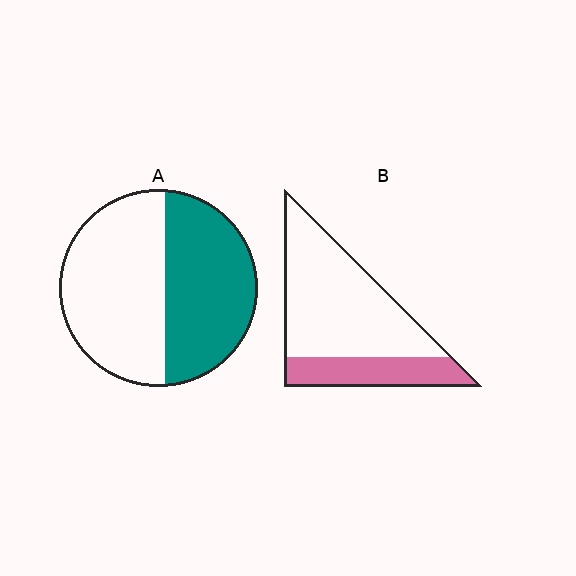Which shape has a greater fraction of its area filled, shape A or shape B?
Shape A.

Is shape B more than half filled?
No.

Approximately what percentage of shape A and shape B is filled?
A is approximately 45% and B is approximately 30%.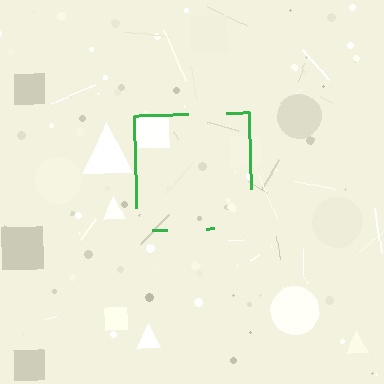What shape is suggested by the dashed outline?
The dashed outline suggests a square.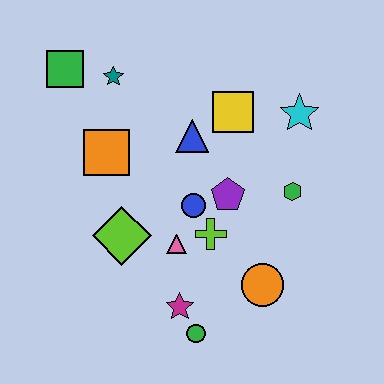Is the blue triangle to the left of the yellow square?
Yes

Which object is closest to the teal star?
The green square is closest to the teal star.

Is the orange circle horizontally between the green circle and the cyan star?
Yes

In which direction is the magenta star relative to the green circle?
The magenta star is above the green circle.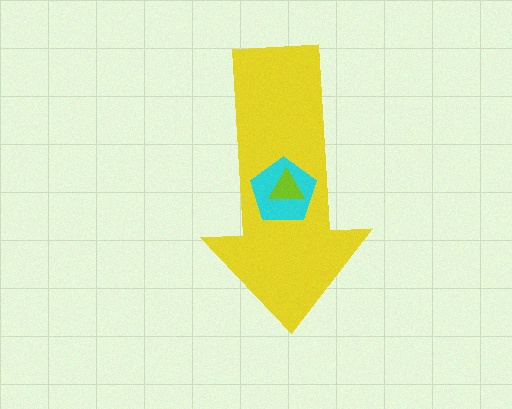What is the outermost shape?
The yellow arrow.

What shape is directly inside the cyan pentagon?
The lime triangle.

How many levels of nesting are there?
3.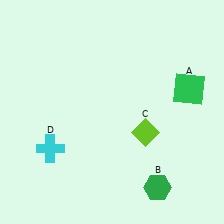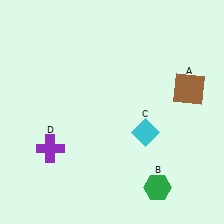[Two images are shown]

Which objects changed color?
A changed from green to brown. C changed from lime to cyan. D changed from cyan to purple.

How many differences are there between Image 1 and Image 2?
There are 3 differences between the two images.